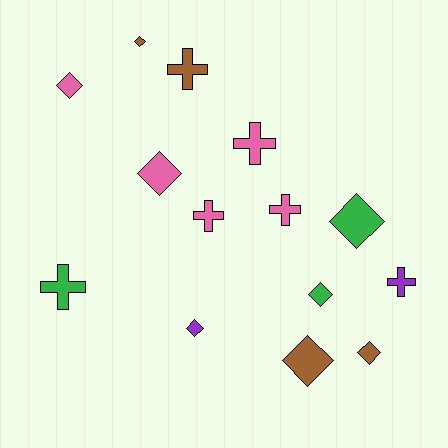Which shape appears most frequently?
Diamond, with 8 objects.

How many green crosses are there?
There is 1 green cross.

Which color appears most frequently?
Pink, with 5 objects.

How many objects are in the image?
There are 14 objects.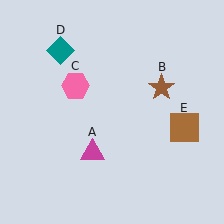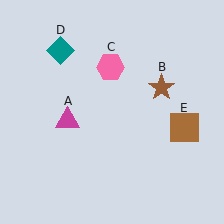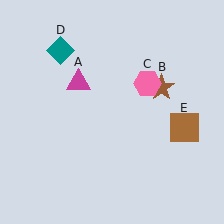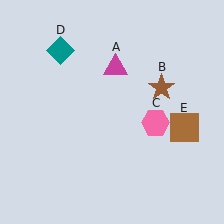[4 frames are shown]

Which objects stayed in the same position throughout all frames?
Brown star (object B) and teal diamond (object D) and brown square (object E) remained stationary.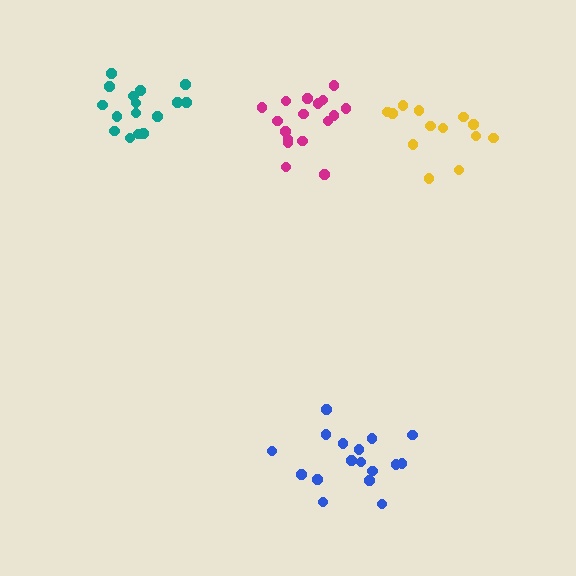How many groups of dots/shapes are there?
There are 4 groups.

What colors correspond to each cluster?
The clusters are colored: yellow, magenta, teal, blue.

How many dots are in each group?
Group 1: 13 dots, Group 2: 17 dots, Group 3: 16 dots, Group 4: 17 dots (63 total).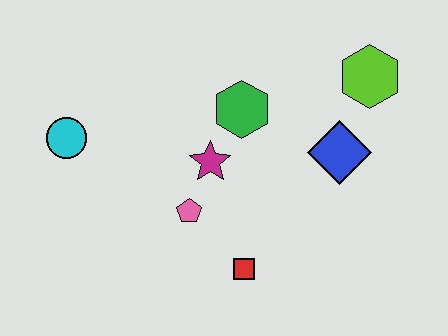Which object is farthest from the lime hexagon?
The cyan circle is farthest from the lime hexagon.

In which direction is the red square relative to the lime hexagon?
The red square is below the lime hexagon.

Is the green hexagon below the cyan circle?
No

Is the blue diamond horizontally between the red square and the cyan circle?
No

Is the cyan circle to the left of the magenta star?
Yes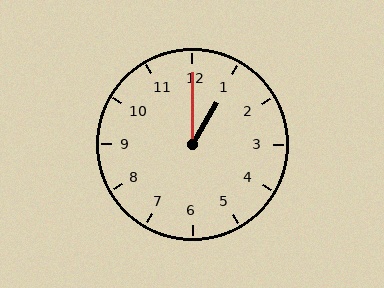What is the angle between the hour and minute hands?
Approximately 30 degrees.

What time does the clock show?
1:00.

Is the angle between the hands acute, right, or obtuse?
It is acute.